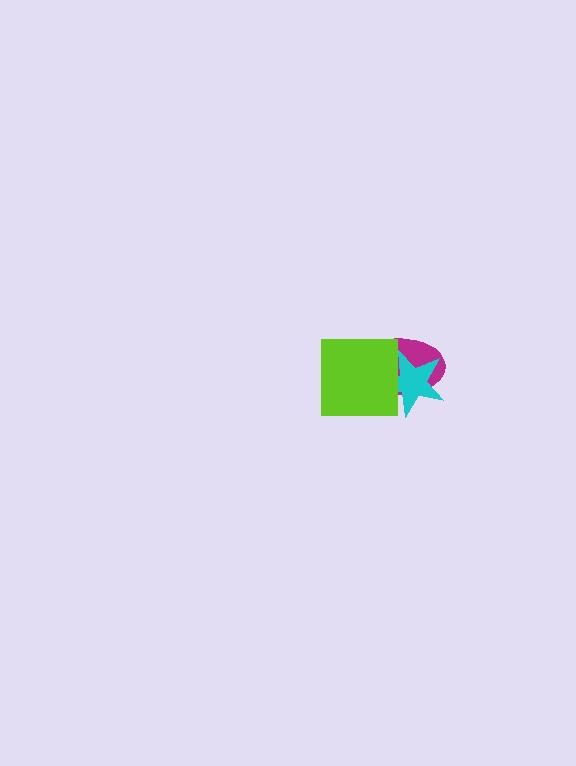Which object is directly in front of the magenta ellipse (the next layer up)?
The cyan star is directly in front of the magenta ellipse.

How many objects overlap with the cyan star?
2 objects overlap with the cyan star.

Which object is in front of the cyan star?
The lime square is in front of the cyan star.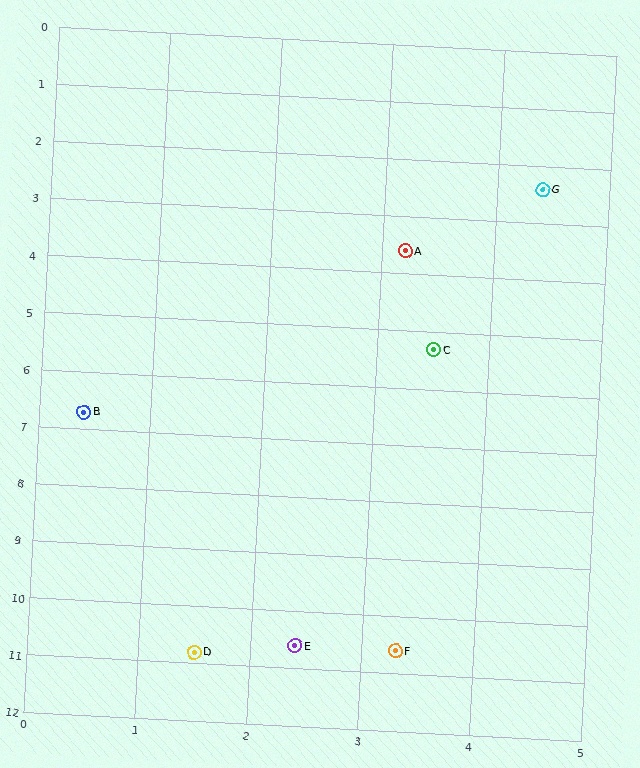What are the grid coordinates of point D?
Point D is at approximately (1.5, 10.8).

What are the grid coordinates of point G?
Point G is at approximately (4.4, 2.4).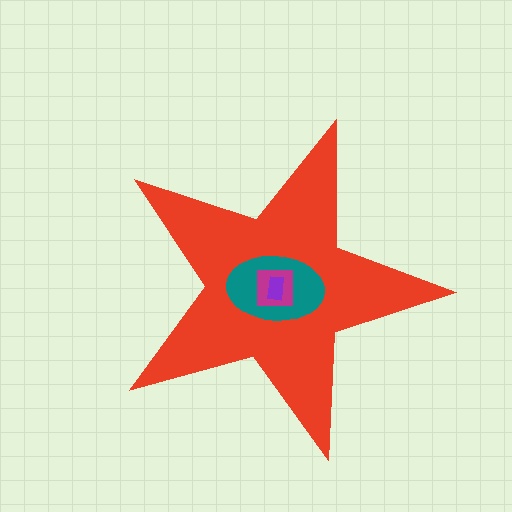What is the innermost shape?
The purple rectangle.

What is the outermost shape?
The red star.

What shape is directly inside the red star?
The teal ellipse.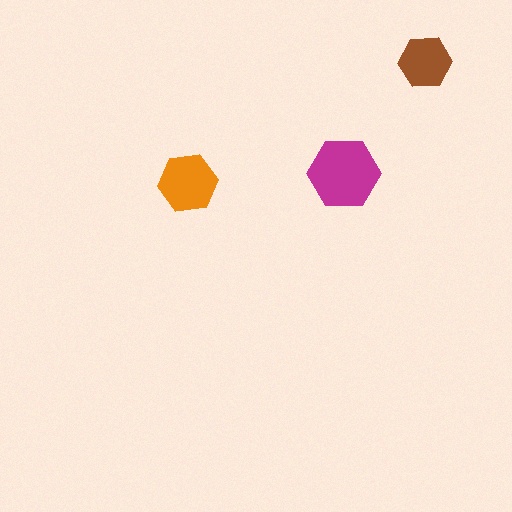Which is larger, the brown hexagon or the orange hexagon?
The orange one.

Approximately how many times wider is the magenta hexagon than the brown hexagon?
About 1.5 times wider.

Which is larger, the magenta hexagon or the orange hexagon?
The magenta one.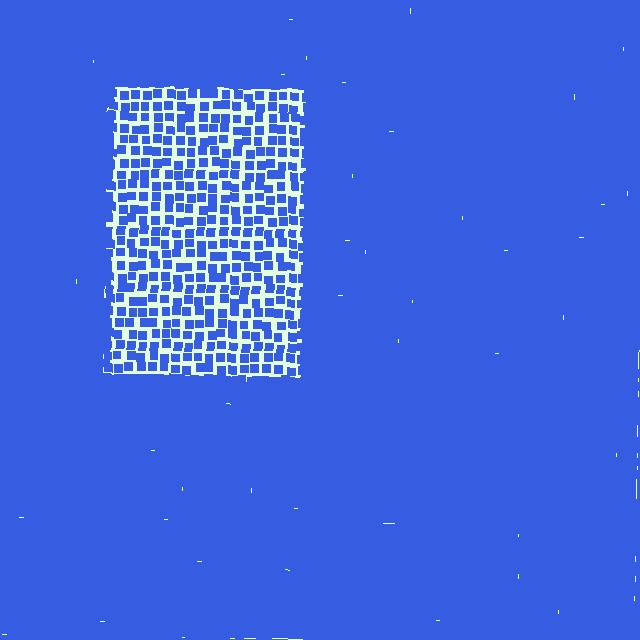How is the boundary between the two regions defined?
The boundary is defined by a change in element density (approximately 2.8x ratio). All elements are the same color, size, and shape.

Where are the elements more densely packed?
The elements are more densely packed outside the rectangle boundary.